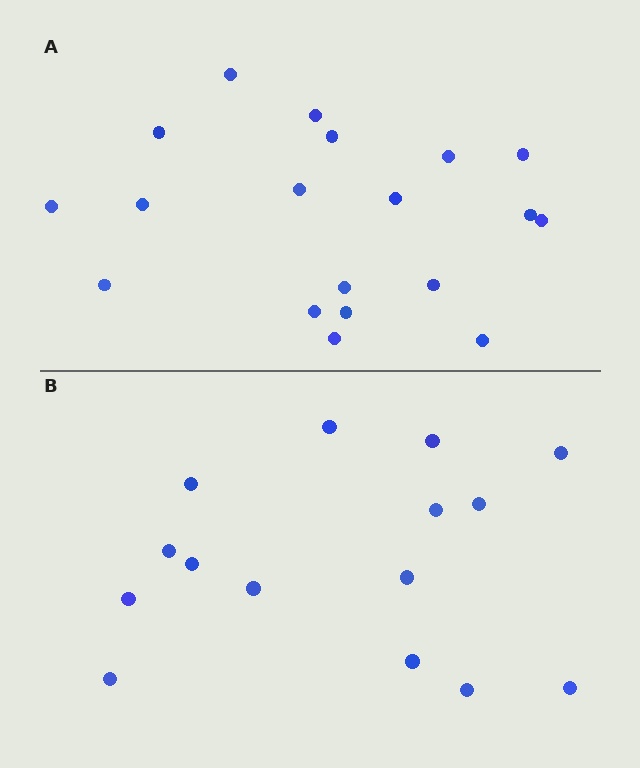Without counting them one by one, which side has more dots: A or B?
Region A (the top region) has more dots.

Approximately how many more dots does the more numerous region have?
Region A has about 4 more dots than region B.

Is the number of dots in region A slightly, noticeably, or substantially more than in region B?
Region A has noticeably more, but not dramatically so. The ratio is roughly 1.3 to 1.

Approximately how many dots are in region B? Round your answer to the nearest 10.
About 20 dots. (The exact count is 15, which rounds to 20.)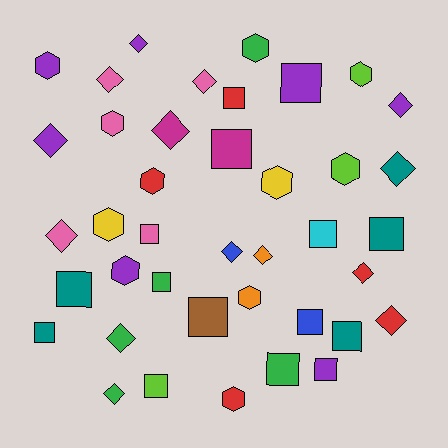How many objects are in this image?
There are 40 objects.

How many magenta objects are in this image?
There are 2 magenta objects.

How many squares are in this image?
There are 15 squares.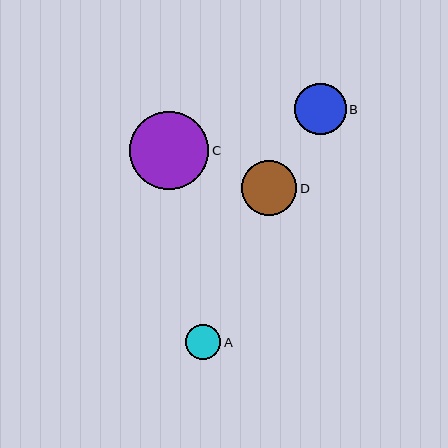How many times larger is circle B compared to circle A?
Circle B is approximately 1.5 times the size of circle A.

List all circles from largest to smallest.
From largest to smallest: C, D, B, A.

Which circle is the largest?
Circle C is the largest with a size of approximately 79 pixels.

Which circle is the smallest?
Circle A is the smallest with a size of approximately 35 pixels.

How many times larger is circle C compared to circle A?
Circle C is approximately 2.2 times the size of circle A.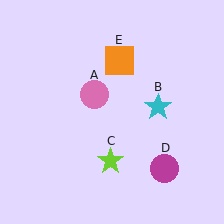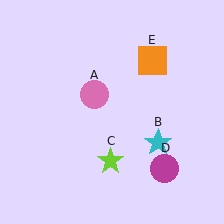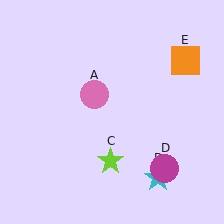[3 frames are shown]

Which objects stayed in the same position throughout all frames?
Pink circle (object A) and lime star (object C) and magenta circle (object D) remained stationary.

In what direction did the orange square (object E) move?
The orange square (object E) moved right.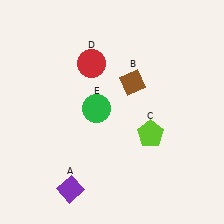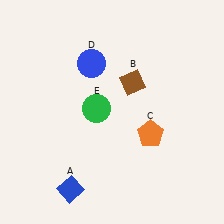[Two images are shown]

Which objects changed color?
A changed from purple to blue. C changed from lime to orange. D changed from red to blue.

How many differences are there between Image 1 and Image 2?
There are 3 differences between the two images.